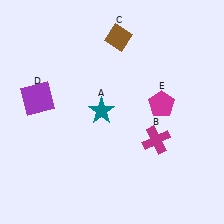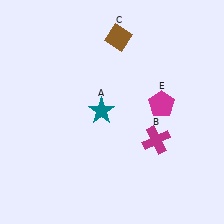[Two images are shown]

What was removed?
The purple square (D) was removed in Image 2.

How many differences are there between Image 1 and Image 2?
There is 1 difference between the two images.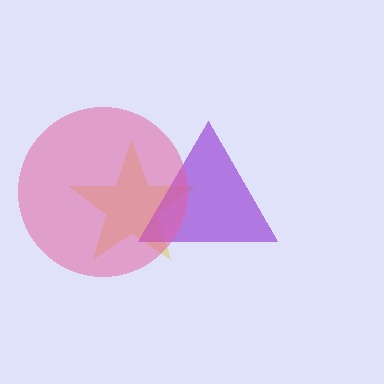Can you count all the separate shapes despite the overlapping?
Yes, there are 3 separate shapes.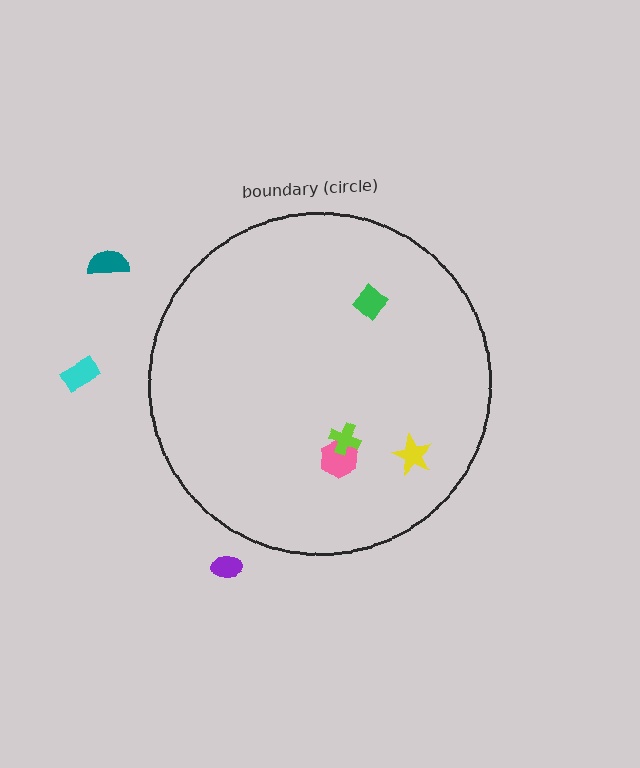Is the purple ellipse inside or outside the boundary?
Outside.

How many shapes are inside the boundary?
4 inside, 3 outside.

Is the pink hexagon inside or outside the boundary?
Inside.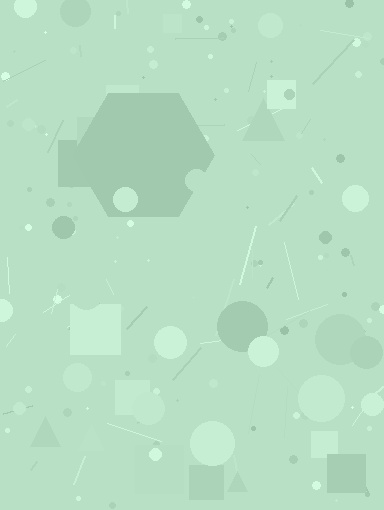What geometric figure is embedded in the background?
A hexagon is embedded in the background.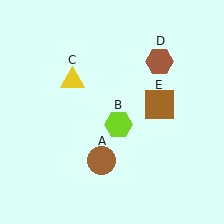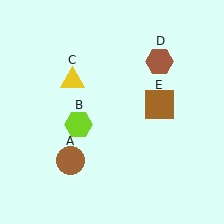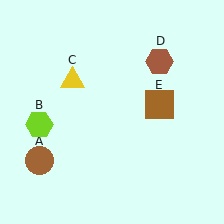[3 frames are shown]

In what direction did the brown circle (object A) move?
The brown circle (object A) moved left.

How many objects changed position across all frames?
2 objects changed position: brown circle (object A), lime hexagon (object B).